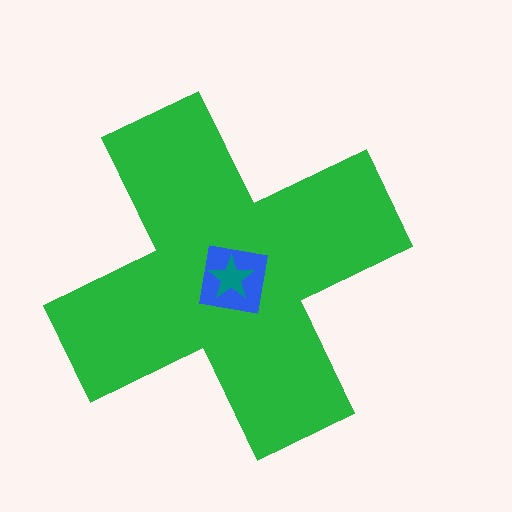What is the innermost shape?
The teal star.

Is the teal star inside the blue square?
Yes.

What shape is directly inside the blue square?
The teal star.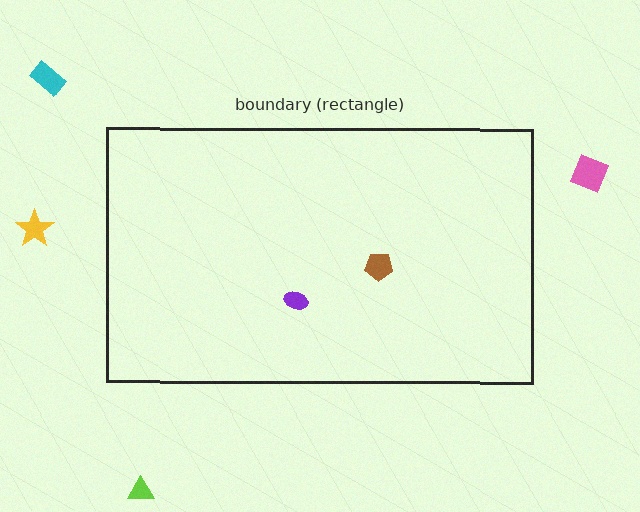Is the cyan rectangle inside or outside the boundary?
Outside.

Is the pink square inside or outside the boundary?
Outside.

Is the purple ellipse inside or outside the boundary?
Inside.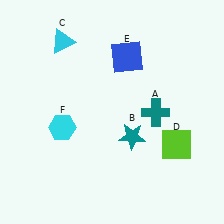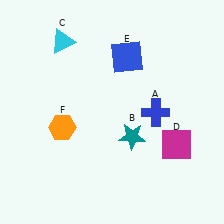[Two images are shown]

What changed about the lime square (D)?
In Image 1, D is lime. In Image 2, it changed to magenta.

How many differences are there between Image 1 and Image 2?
There are 3 differences between the two images.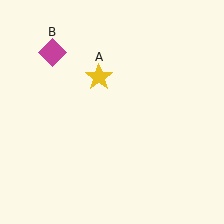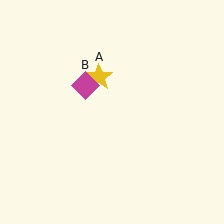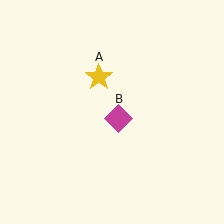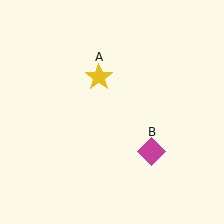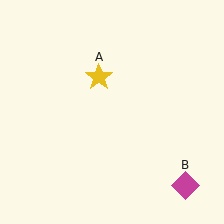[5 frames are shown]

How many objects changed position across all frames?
1 object changed position: magenta diamond (object B).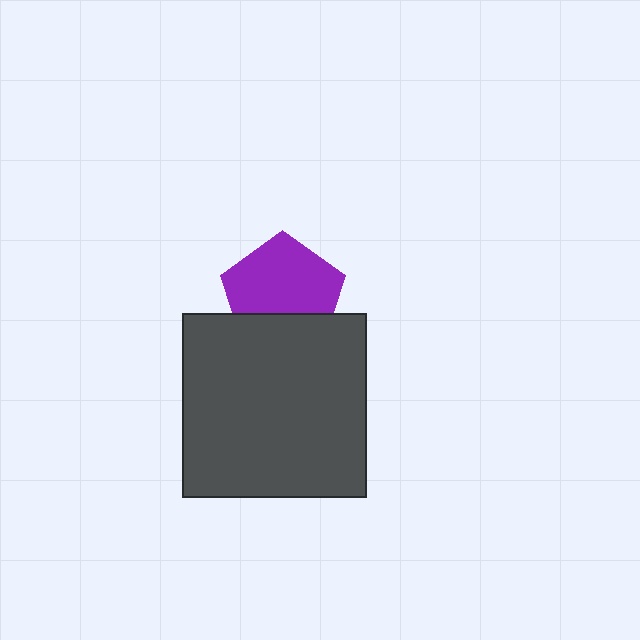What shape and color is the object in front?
The object in front is a dark gray square.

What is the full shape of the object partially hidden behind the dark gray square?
The partially hidden object is a purple pentagon.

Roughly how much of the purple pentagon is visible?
Most of it is visible (roughly 69%).